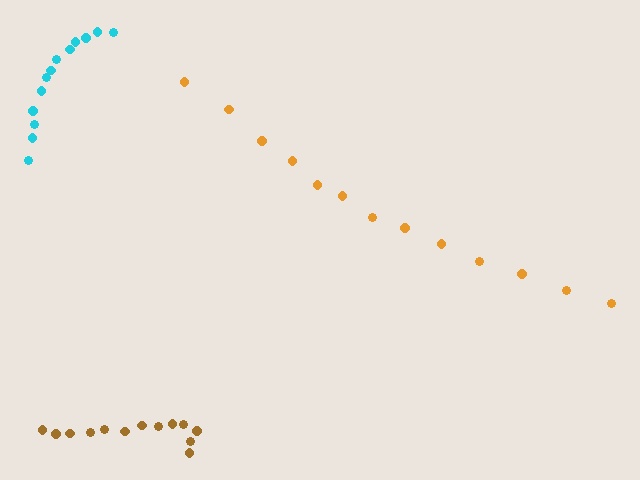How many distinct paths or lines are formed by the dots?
There are 3 distinct paths.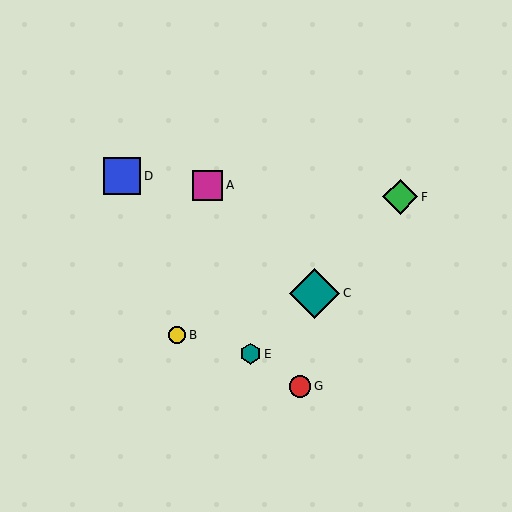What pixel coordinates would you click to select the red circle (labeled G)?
Click at (300, 386) to select the red circle G.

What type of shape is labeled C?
Shape C is a teal diamond.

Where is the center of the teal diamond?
The center of the teal diamond is at (315, 293).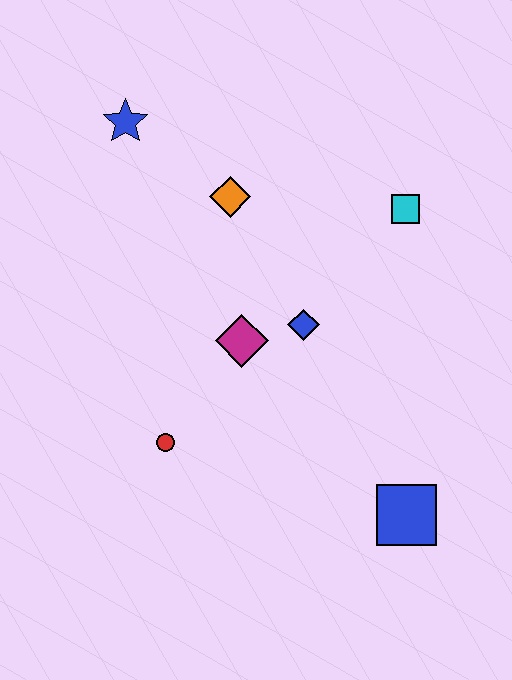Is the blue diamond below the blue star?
Yes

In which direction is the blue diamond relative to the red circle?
The blue diamond is to the right of the red circle.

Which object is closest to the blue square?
The blue diamond is closest to the blue square.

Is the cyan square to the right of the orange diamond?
Yes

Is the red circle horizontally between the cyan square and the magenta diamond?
No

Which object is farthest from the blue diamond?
The blue star is farthest from the blue diamond.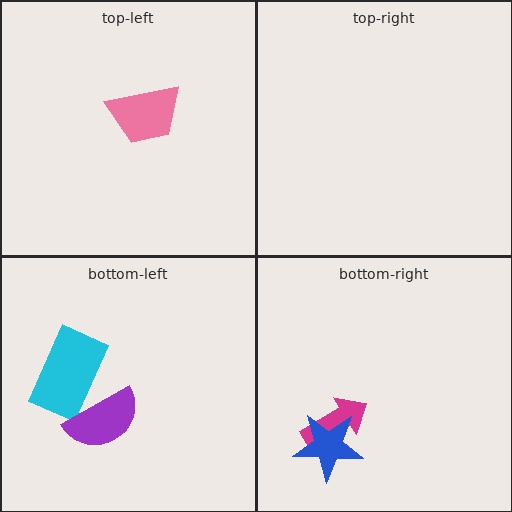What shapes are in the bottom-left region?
The cyan rectangle, the purple semicircle.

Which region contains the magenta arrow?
The bottom-right region.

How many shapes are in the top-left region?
1.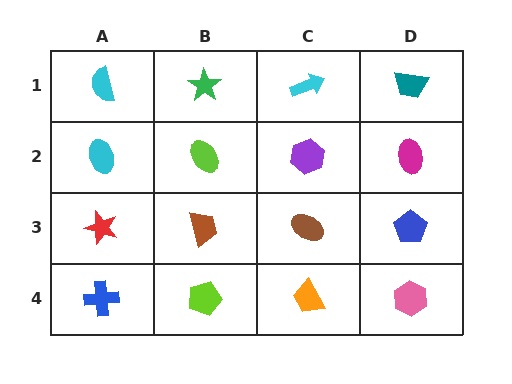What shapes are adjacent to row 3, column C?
A purple hexagon (row 2, column C), an orange trapezoid (row 4, column C), a brown trapezoid (row 3, column B), a blue pentagon (row 3, column D).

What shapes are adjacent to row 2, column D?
A teal trapezoid (row 1, column D), a blue pentagon (row 3, column D), a purple hexagon (row 2, column C).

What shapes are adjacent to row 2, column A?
A cyan semicircle (row 1, column A), a red star (row 3, column A), a lime ellipse (row 2, column B).